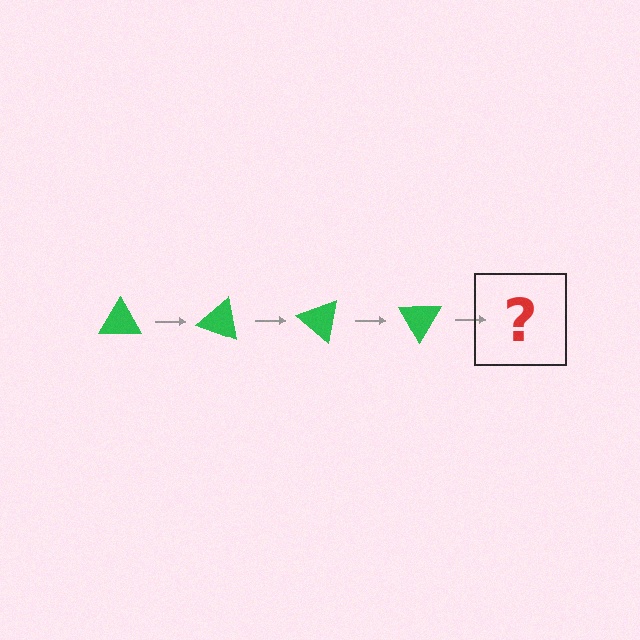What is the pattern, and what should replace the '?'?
The pattern is that the triangle rotates 20 degrees each step. The '?' should be a green triangle rotated 80 degrees.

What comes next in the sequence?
The next element should be a green triangle rotated 80 degrees.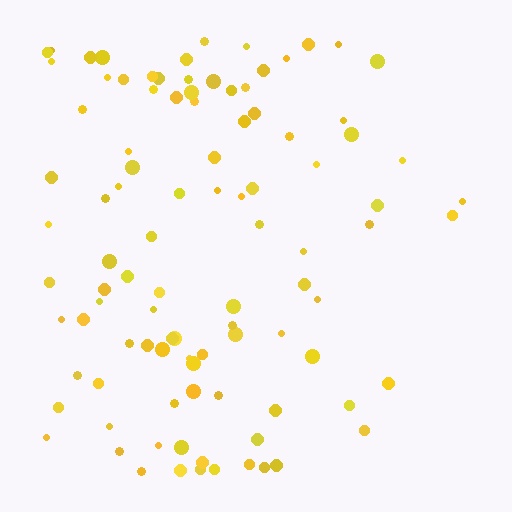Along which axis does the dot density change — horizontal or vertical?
Horizontal.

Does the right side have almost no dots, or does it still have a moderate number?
Still a moderate number, just noticeably fewer than the left.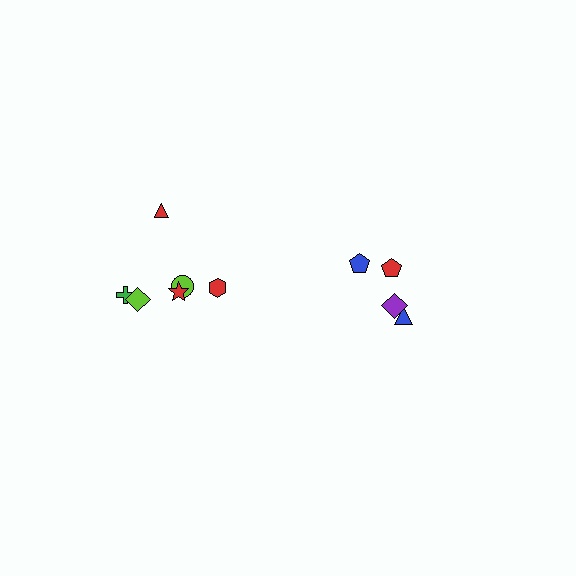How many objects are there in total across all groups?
There are 10 objects.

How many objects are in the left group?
There are 6 objects.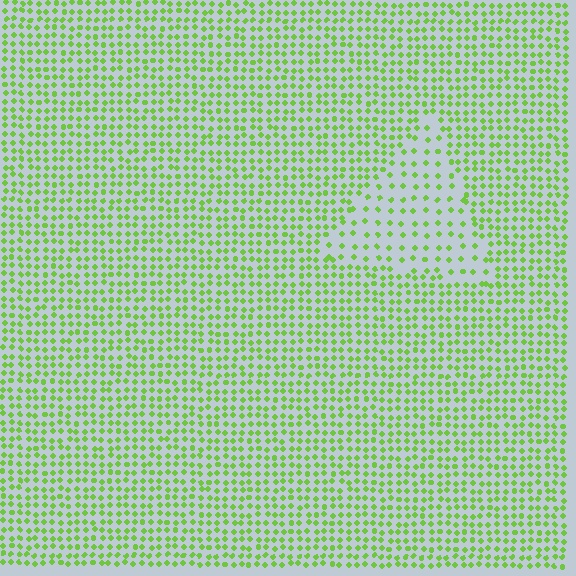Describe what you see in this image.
The image contains small lime elements arranged at two different densities. A triangle-shaped region is visible where the elements are less densely packed than the surrounding area.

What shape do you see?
I see a triangle.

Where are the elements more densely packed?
The elements are more densely packed outside the triangle boundary.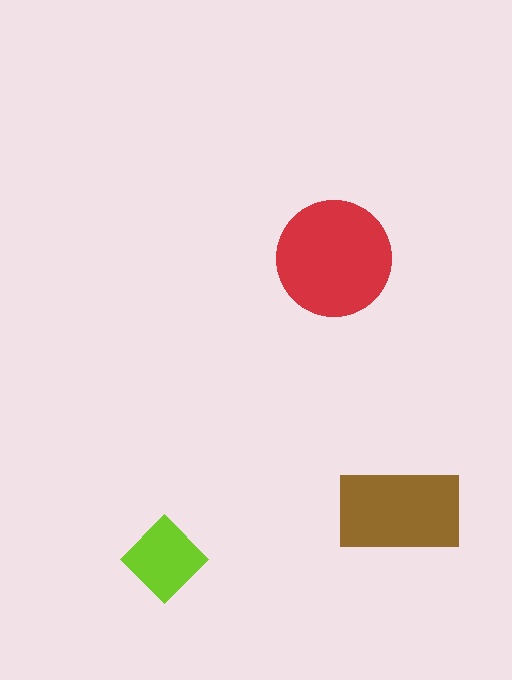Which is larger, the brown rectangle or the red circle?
The red circle.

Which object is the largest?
The red circle.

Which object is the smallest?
The lime diamond.